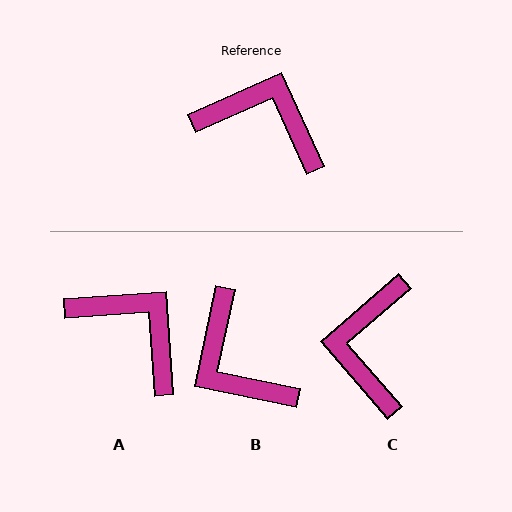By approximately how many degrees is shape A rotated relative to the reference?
Approximately 20 degrees clockwise.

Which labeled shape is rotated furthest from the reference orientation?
B, about 144 degrees away.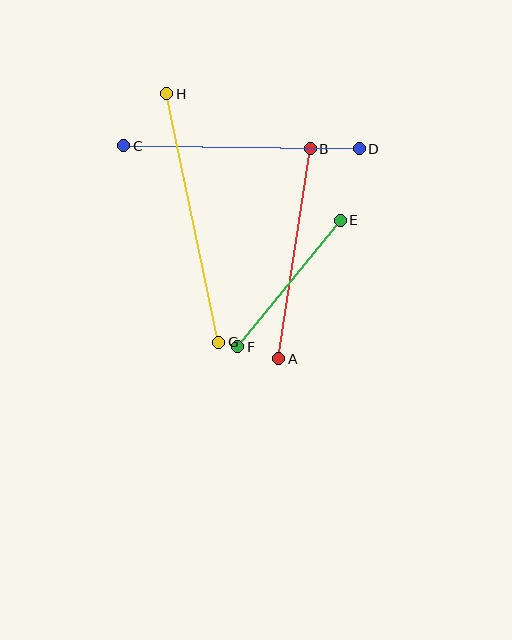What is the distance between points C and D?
The distance is approximately 236 pixels.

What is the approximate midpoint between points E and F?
The midpoint is at approximately (289, 284) pixels.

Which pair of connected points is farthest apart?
Points G and H are farthest apart.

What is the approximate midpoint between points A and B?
The midpoint is at approximately (295, 254) pixels.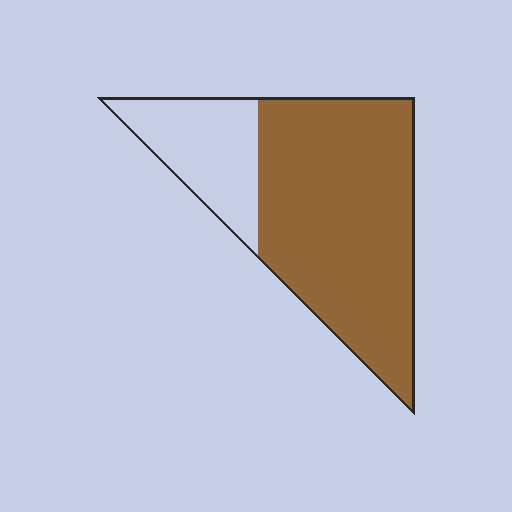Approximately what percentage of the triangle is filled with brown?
Approximately 75%.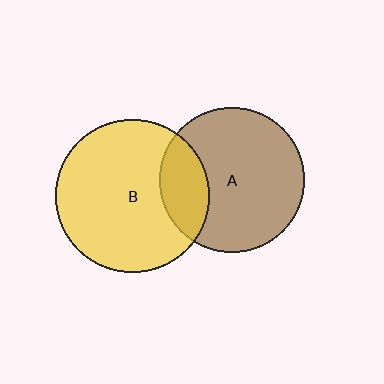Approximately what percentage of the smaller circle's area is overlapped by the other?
Approximately 20%.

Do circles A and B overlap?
Yes.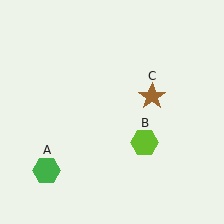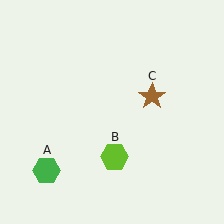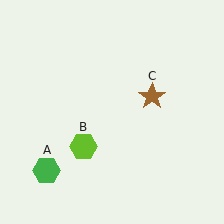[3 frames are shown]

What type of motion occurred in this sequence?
The lime hexagon (object B) rotated clockwise around the center of the scene.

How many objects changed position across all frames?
1 object changed position: lime hexagon (object B).